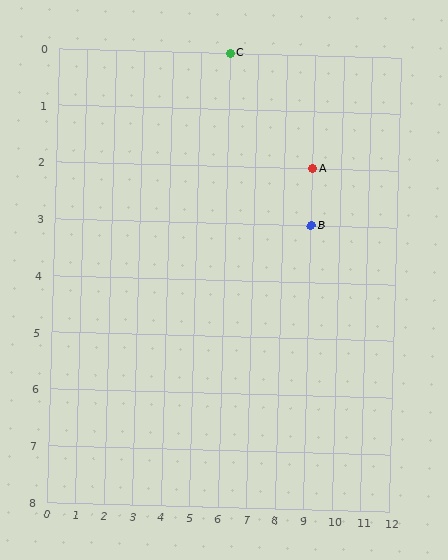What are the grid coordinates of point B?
Point B is at grid coordinates (9, 3).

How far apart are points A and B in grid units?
Points A and B are 1 row apart.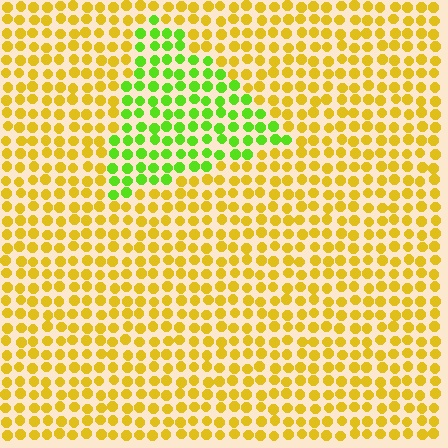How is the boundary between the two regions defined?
The boundary is defined purely by a slight shift in hue (about 53 degrees). Spacing, size, and orientation are identical on both sides.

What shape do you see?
I see a triangle.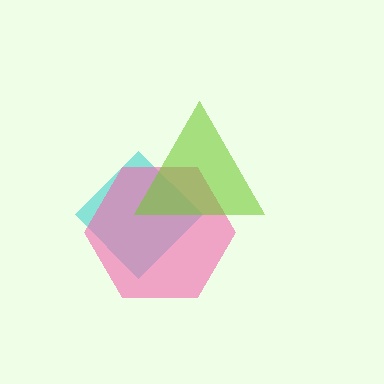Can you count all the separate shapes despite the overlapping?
Yes, there are 3 separate shapes.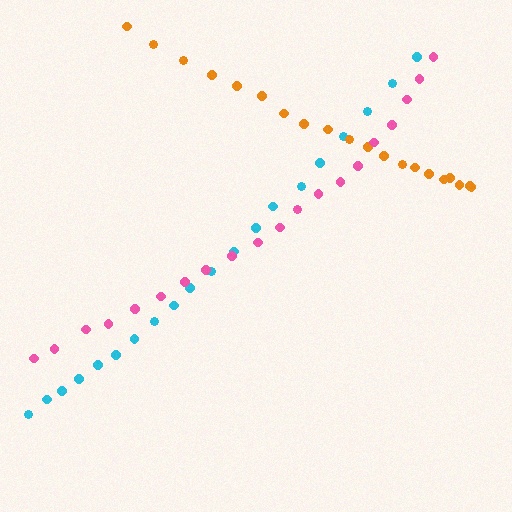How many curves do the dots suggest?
There are 3 distinct paths.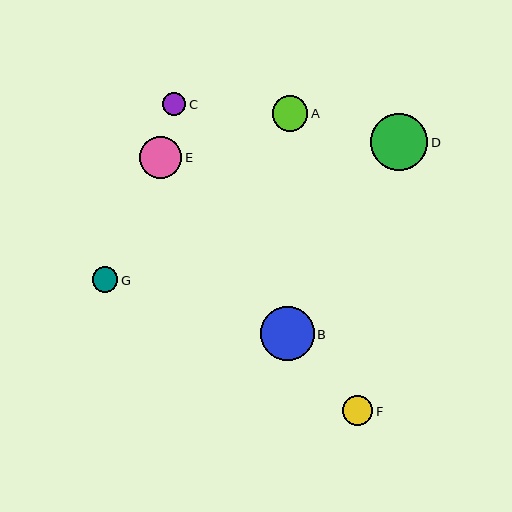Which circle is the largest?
Circle D is the largest with a size of approximately 57 pixels.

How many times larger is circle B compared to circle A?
Circle B is approximately 1.5 times the size of circle A.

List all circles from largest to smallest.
From largest to smallest: D, B, E, A, F, G, C.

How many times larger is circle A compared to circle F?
Circle A is approximately 1.2 times the size of circle F.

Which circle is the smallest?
Circle C is the smallest with a size of approximately 23 pixels.